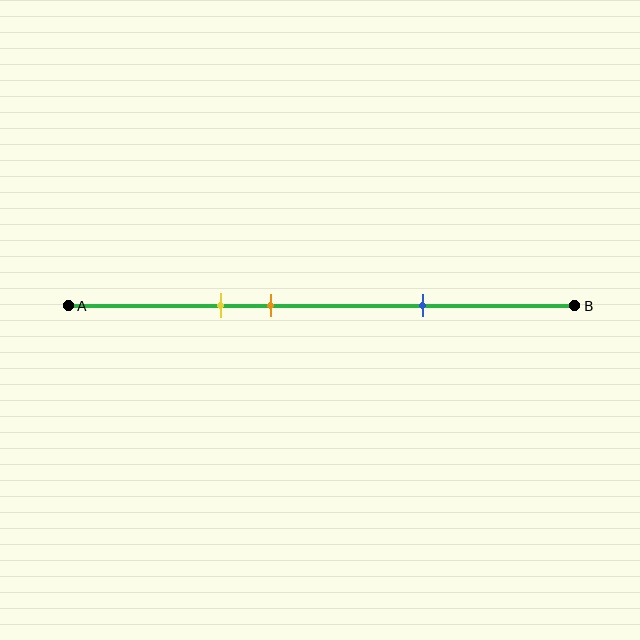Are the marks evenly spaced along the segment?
No, the marks are not evenly spaced.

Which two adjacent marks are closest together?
The yellow and orange marks are the closest adjacent pair.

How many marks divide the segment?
There are 3 marks dividing the segment.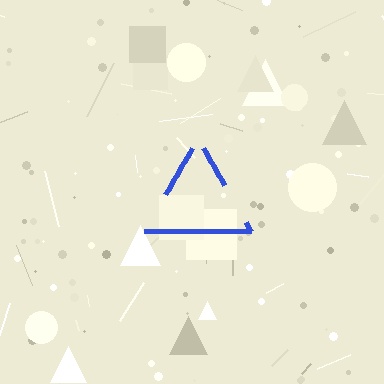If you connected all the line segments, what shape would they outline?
They would outline a triangle.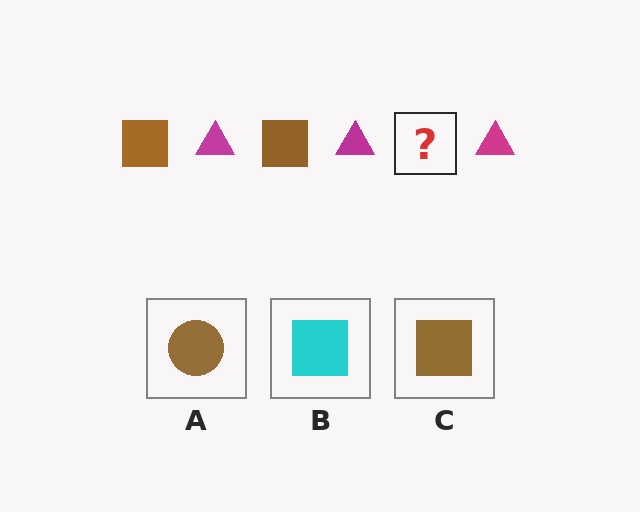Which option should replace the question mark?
Option C.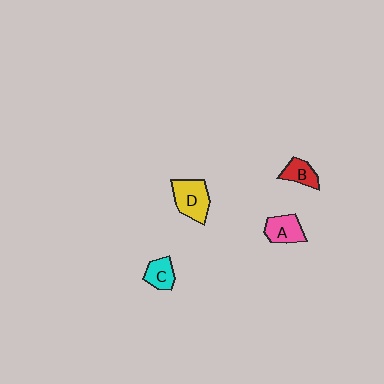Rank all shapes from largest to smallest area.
From largest to smallest: D (yellow), A (pink), B (red), C (cyan).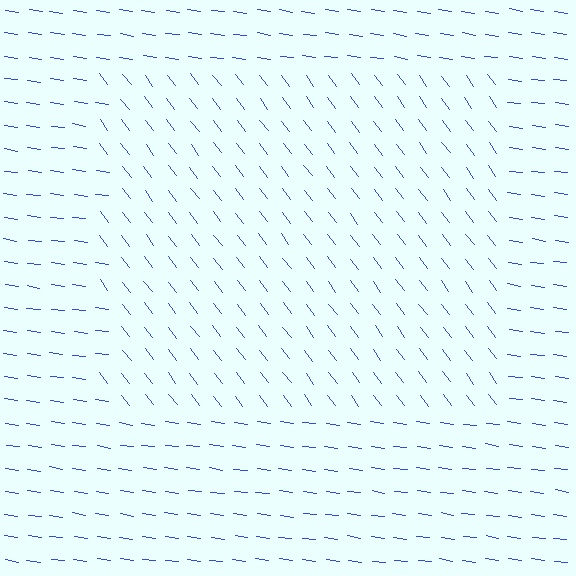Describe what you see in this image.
The image is filled with small blue line segments. A rectangle region in the image has lines oriented differently from the surrounding lines, creating a visible texture boundary.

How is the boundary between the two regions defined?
The boundary is defined purely by a change in line orientation (approximately 45 degrees difference). All lines are the same color and thickness.